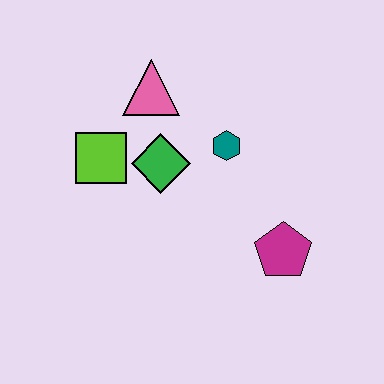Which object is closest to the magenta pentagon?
The teal hexagon is closest to the magenta pentagon.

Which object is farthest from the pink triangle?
The magenta pentagon is farthest from the pink triangle.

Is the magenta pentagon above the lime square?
No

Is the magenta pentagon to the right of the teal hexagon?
Yes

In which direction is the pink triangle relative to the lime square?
The pink triangle is above the lime square.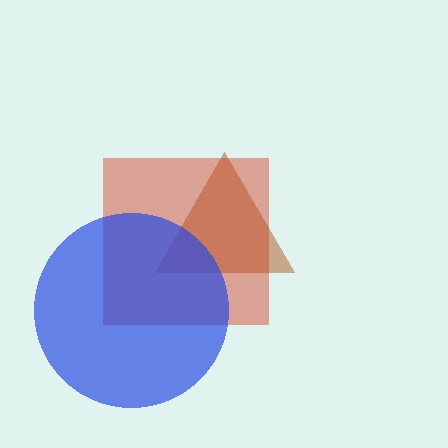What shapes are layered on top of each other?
The layered shapes are: a brown triangle, a red square, a blue circle.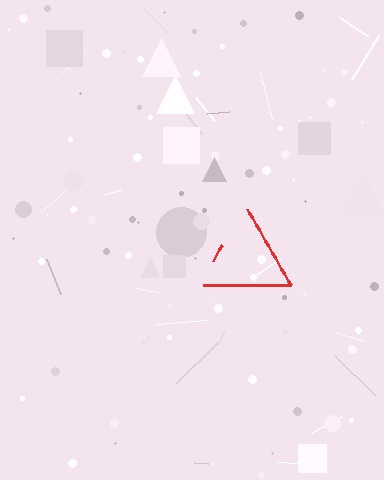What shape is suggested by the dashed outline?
The dashed outline suggests a triangle.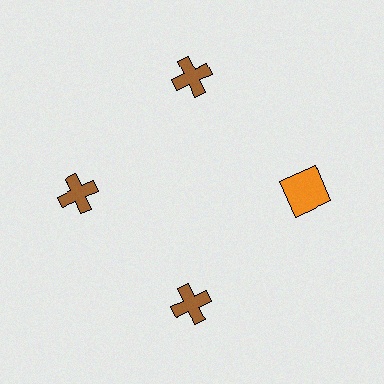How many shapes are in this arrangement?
There are 4 shapes arranged in a ring pattern.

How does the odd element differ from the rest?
It differs in both color (orange instead of brown) and shape (square instead of cross).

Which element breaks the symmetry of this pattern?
The orange square at roughly the 3 o'clock position breaks the symmetry. All other shapes are brown crosses.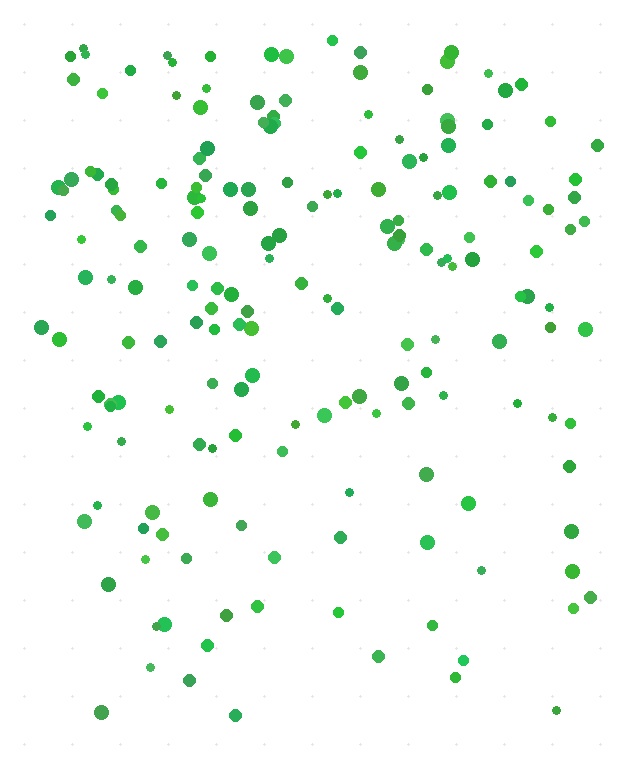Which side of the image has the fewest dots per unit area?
The bottom.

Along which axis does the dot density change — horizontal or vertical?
Vertical.